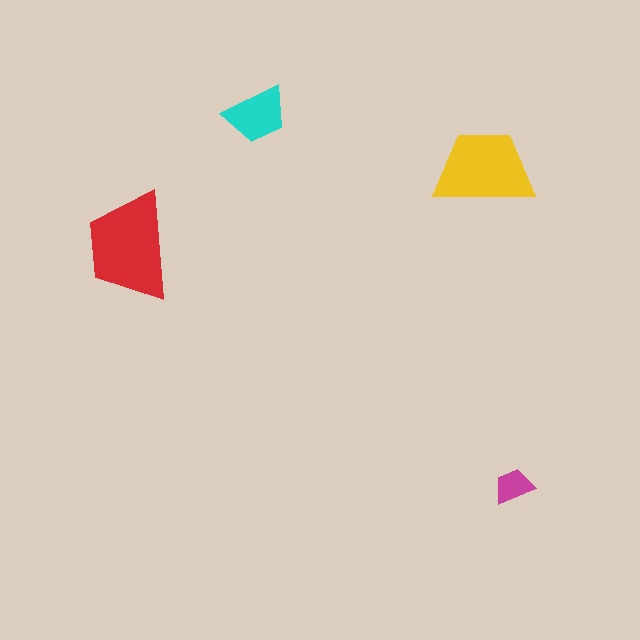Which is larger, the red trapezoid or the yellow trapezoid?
The red one.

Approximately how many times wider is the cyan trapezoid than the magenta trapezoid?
About 1.5 times wider.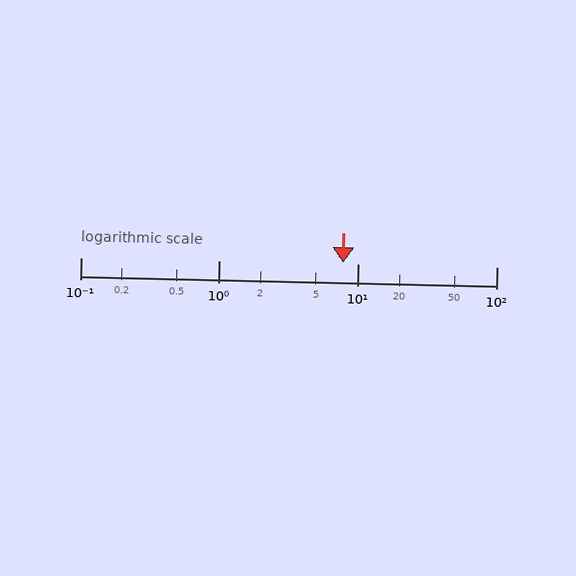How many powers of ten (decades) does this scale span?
The scale spans 3 decades, from 0.1 to 100.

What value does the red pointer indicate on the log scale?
The pointer indicates approximately 7.8.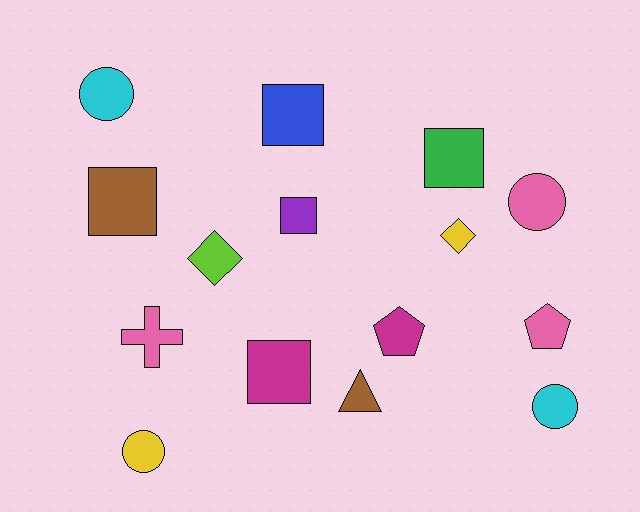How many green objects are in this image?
There is 1 green object.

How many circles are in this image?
There are 4 circles.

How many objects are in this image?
There are 15 objects.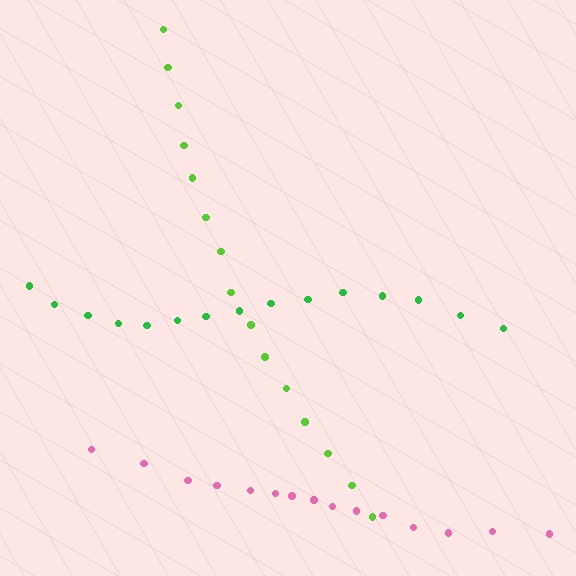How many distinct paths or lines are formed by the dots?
There are 3 distinct paths.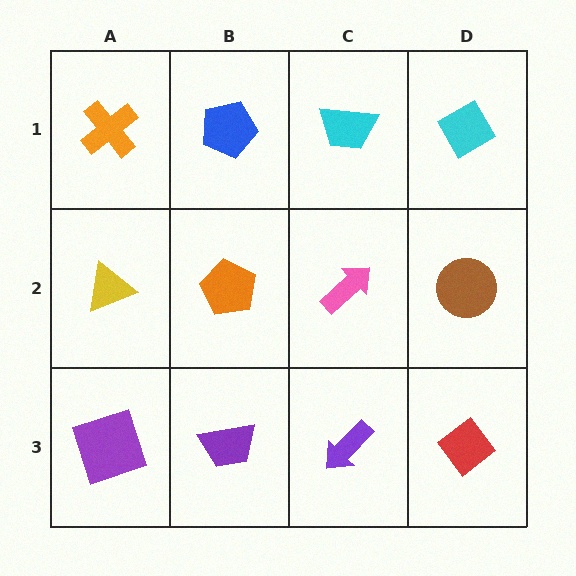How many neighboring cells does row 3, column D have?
2.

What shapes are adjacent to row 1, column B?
An orange pentagon (row 2, column B), an orange cross (row 1, column A), a cyan trapezoid (row 1, column C).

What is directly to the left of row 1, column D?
A cyan trapezoid.